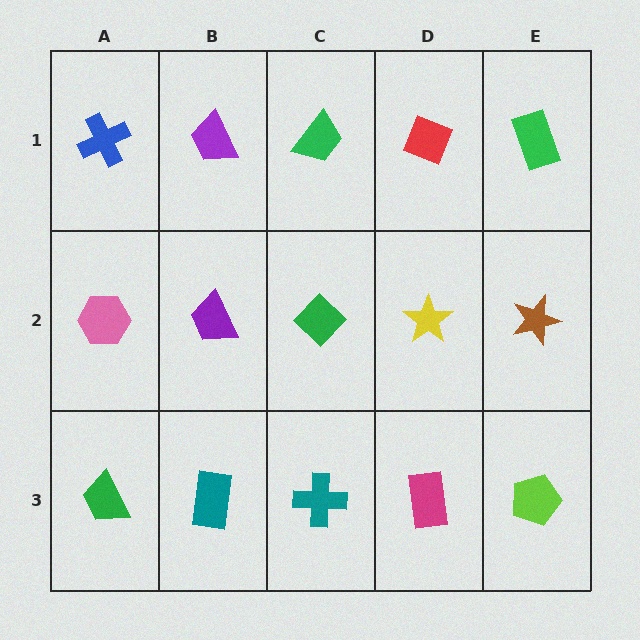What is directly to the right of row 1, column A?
A purple trapezoid.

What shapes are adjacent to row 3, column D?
A yellow star (row 2, column D), a teal cross (row 3, column C), a lime pentagon (row 3, column E).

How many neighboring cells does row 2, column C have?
4.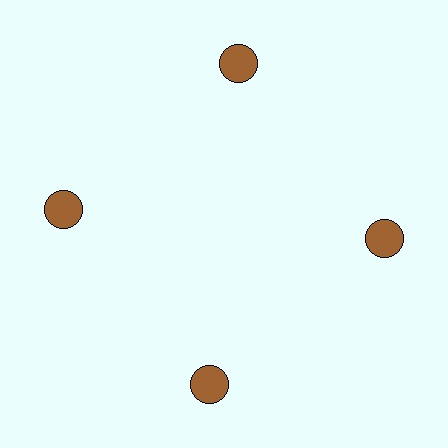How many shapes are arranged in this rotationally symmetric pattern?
There are 4 shapes, arranged in 4 groups of 1.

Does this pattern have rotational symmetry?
Yes, this pattern has 4-fold rotational symmetry. It looks the same after rotating 90 degrees around the center.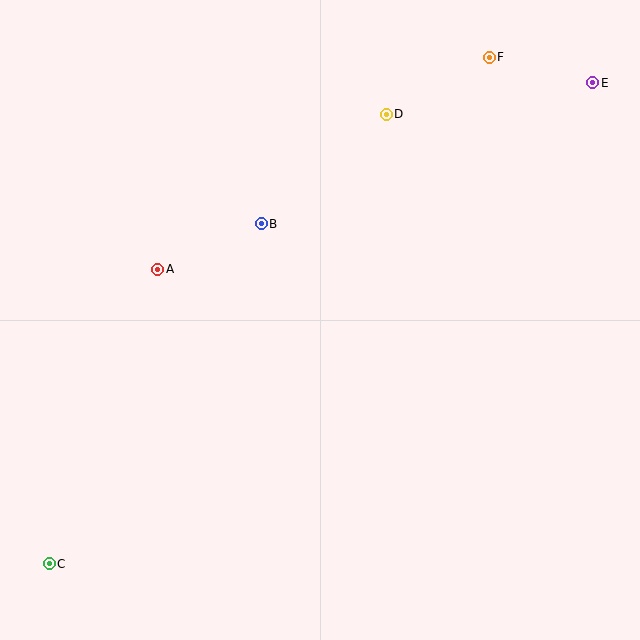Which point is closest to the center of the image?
Point B at (261, 224) is closest to the center.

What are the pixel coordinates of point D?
Point D is at (386, 114).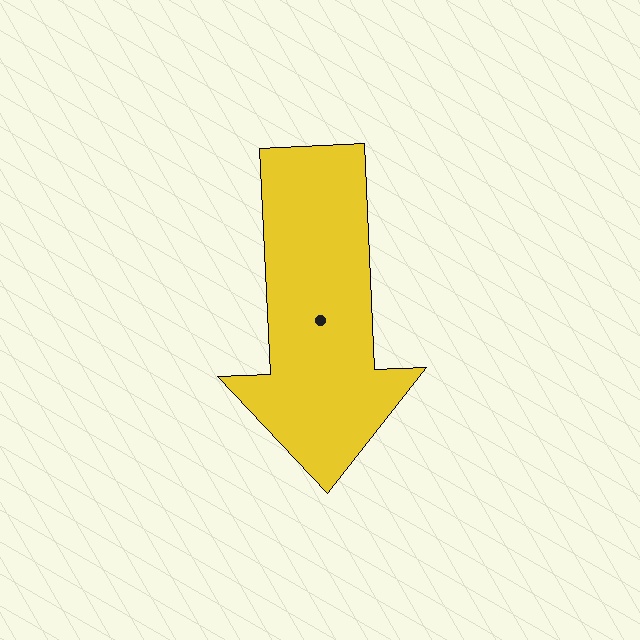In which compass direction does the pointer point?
South.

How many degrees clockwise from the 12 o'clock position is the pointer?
Approximately 177 degrees.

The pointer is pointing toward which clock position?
Roughly 6 o'clock.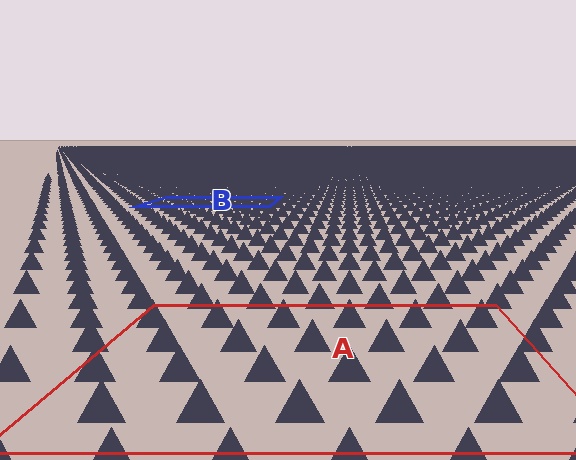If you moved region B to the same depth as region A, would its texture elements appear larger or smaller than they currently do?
They would appear larger. At a closer depth, the same texture elements are projected at a bigger on-screen size.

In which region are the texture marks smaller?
The texture marks are smaller in region B, because it is farther away.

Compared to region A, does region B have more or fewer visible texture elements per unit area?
Region B has more texture elements per unit area — they are packed more densely because it is farther away.